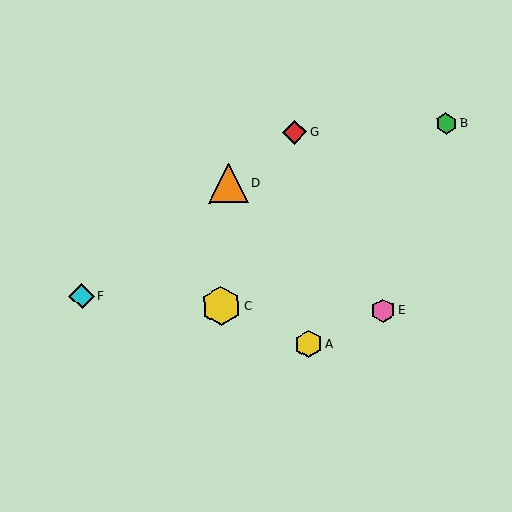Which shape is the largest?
The orange triangle (labeled D) is the largest.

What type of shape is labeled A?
Shape A is a yellow hexagon.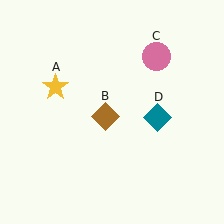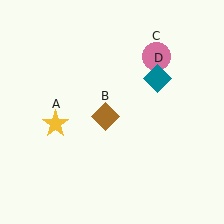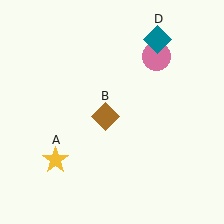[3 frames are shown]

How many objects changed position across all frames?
2 objects changed position: yellow star (object A), teal diamond (object D).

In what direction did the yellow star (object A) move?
The yellow star (object A) moved down.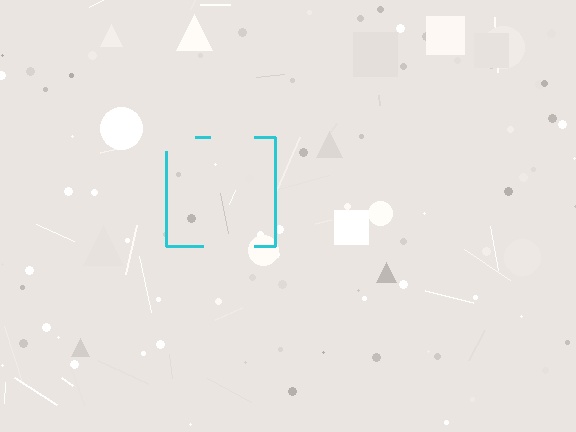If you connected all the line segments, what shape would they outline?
They would outline a square.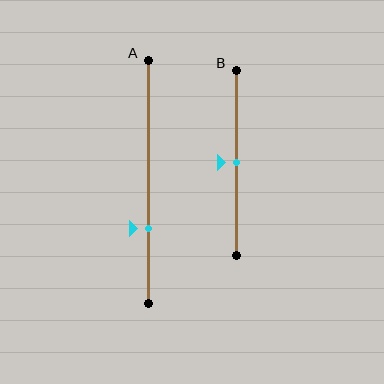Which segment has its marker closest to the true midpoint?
Segment B has its marker closest to the true midpoint.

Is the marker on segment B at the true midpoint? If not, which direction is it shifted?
Yes, the marker on segment B is at the true midpoint.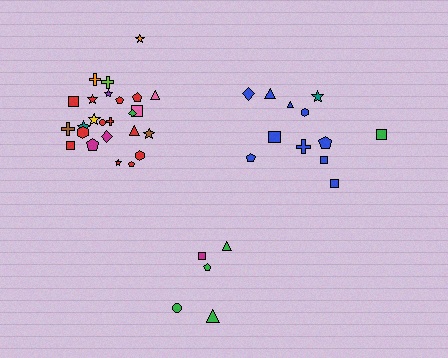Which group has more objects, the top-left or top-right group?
The top-left group.